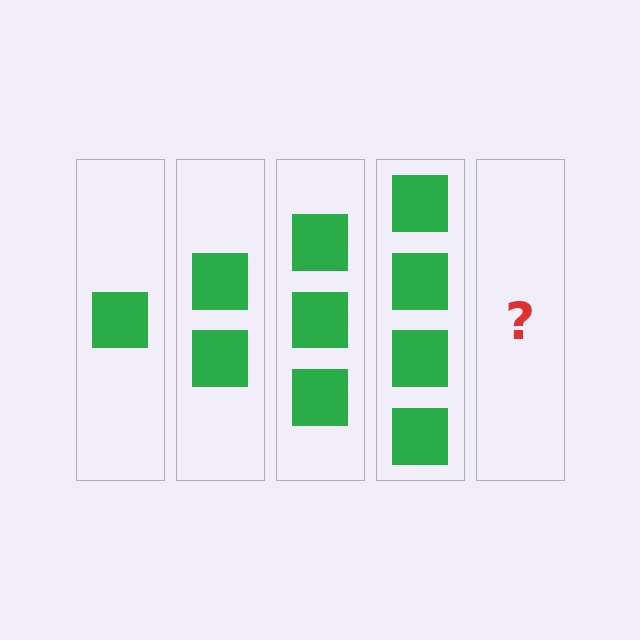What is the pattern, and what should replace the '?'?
The pattern is that each step adds one more square. The '?' should be 5 squares.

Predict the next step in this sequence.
The next step is 5 squares.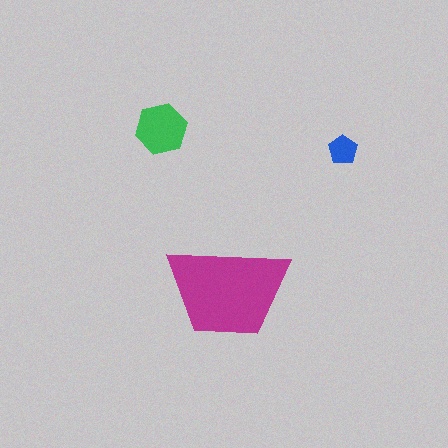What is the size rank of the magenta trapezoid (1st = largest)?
1st.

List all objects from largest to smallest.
The magenta trapezoid, the green hexagon, the blue pentagon.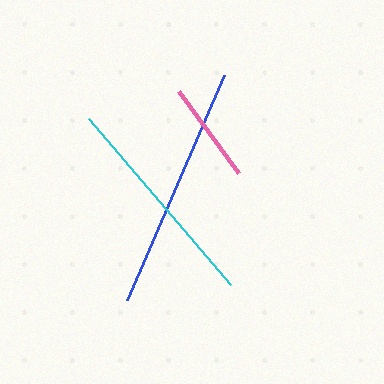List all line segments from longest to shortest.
From longest to shortest: blue, cyan, pink.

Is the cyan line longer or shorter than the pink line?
The cyan line is longer than the pink line.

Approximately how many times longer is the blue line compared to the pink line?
The blue line is approximately 2.4 times the length of the pink line.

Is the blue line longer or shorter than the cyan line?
The blue line is longer than the cyan line.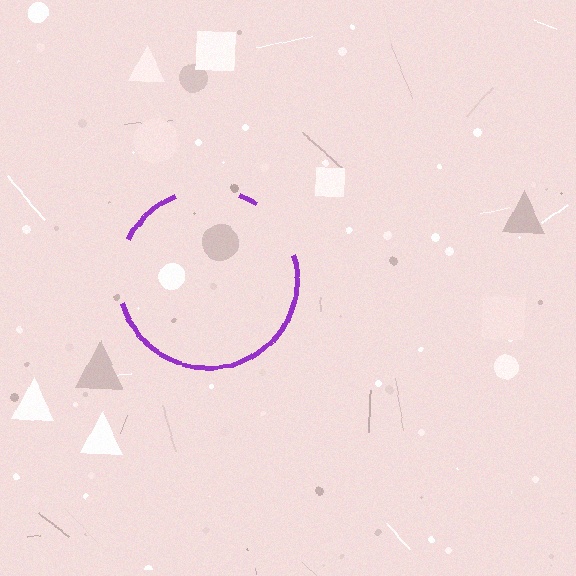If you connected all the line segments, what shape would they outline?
They would outline a circle.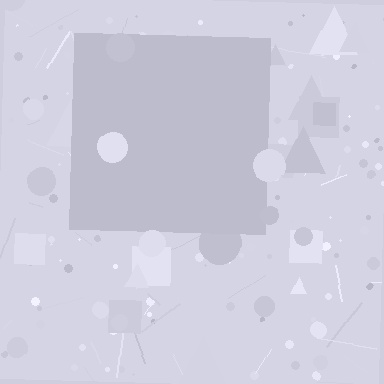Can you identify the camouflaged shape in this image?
The camouflaged shape is a square.